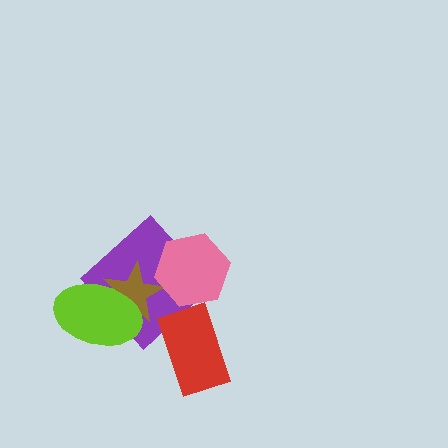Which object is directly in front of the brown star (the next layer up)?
The lime ellipse is directly in front of the brown star.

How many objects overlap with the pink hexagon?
2 objects overlap with the pink hexagon.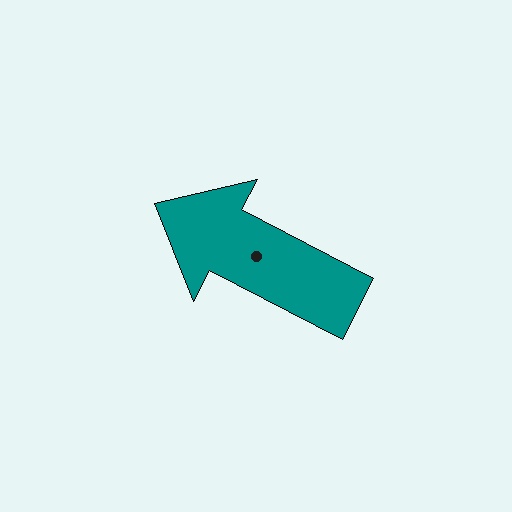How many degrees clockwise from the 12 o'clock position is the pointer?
Approximately 297 degrees.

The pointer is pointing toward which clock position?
Roughly 10 o'clock.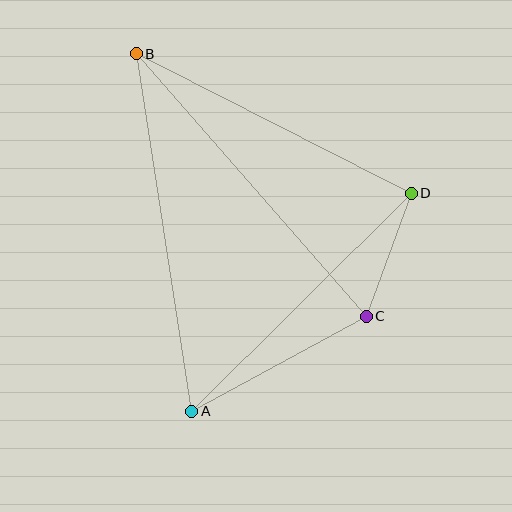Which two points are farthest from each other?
Points A and B are farthest from each other.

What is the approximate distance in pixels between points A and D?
The distance between A and D is approximately 309 pixels.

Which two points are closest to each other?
Points C and D are closest to each other.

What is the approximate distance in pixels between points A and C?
The distance between A and C is approximately 199 pixels.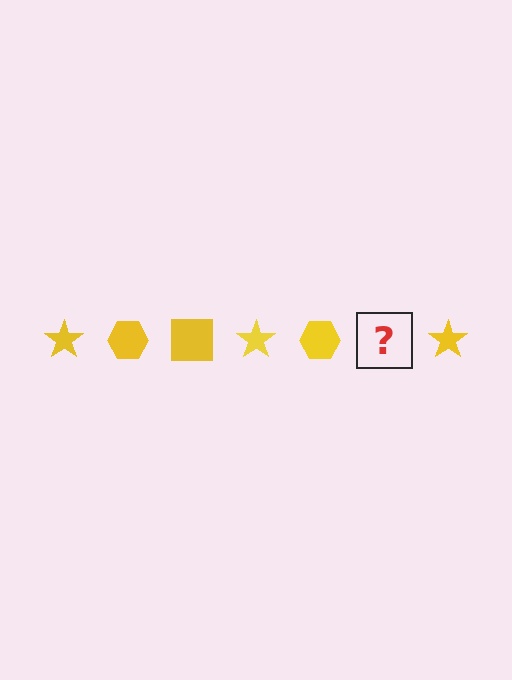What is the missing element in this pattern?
The missing element is a yellow square.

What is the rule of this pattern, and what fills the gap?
The rule is that the pattern cycles through star, hexagon, square shapes in yellow. The gap should be filled with a yellow square.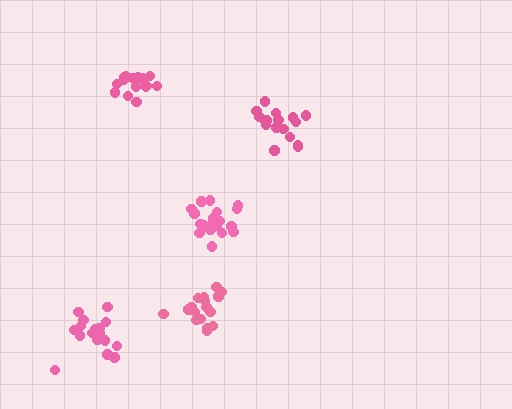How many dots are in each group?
Group 1: 17 dots, Group 2: 19 dots, Group 3: 15 dots, Group 4: 19 dots, Group 5: 18 dots (88 total).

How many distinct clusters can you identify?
There are 5 distinct clusters.